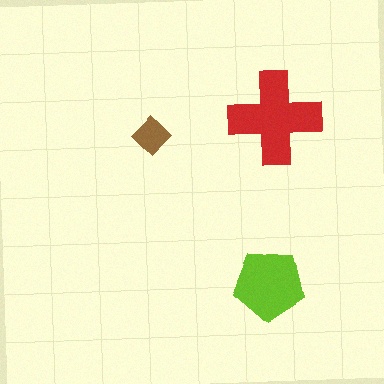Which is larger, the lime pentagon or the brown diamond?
The lime pentagon.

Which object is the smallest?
The brown diamond.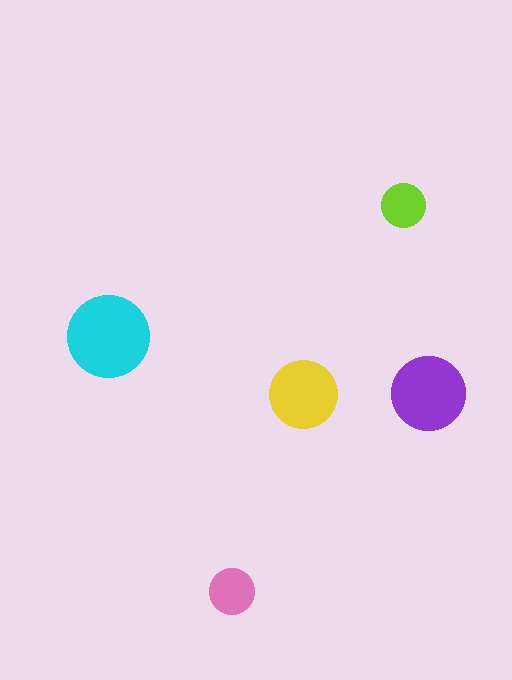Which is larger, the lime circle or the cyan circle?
The cyan one.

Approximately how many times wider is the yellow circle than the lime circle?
About 1.5 times wider.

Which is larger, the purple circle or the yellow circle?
The purple one.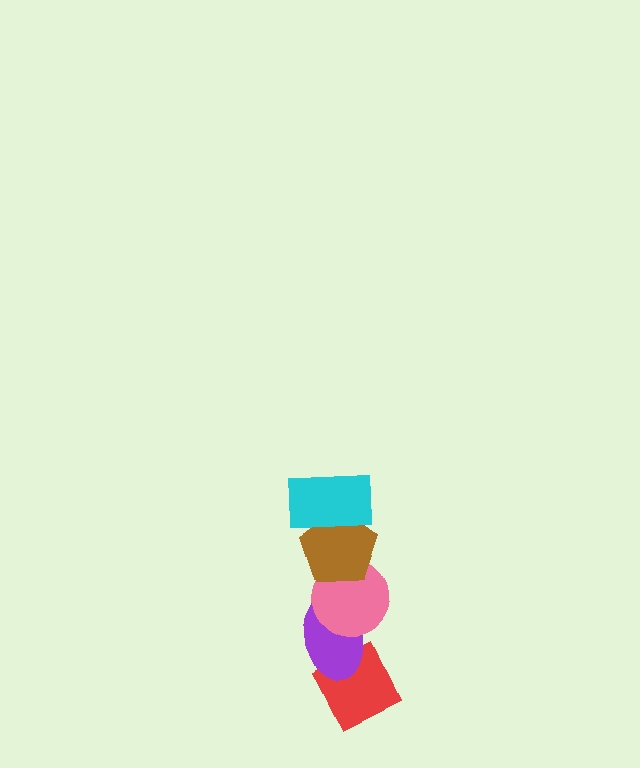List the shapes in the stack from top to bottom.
From top to bottom: the cyan rectangle, the brown pentagon, the pink circle, the purple ellipse, the red diamond.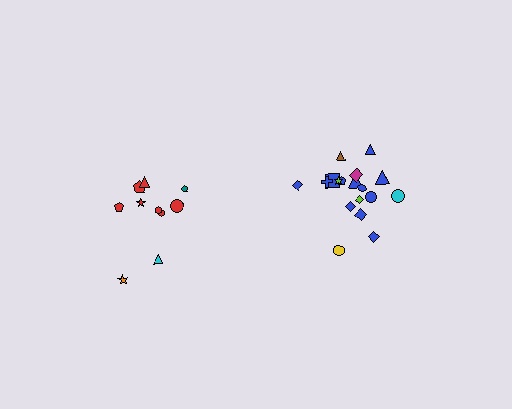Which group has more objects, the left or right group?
The right group.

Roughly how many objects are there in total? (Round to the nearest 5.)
Roughly 30 objects in total.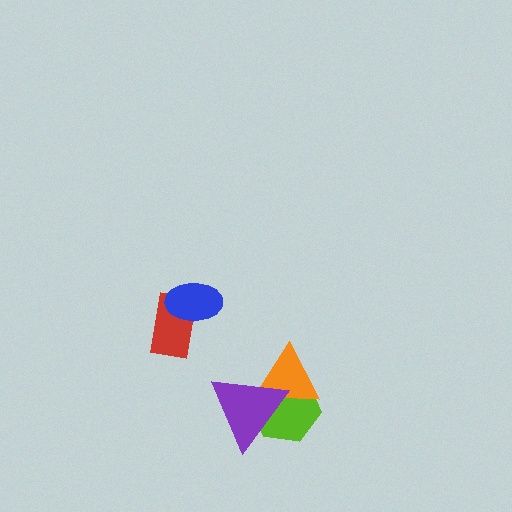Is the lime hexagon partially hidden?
Yes, it is partially covered by another shape.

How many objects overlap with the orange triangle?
2 objects overlap with the orange triangle.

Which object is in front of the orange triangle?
The purple triangle is in front of the orange triangle.